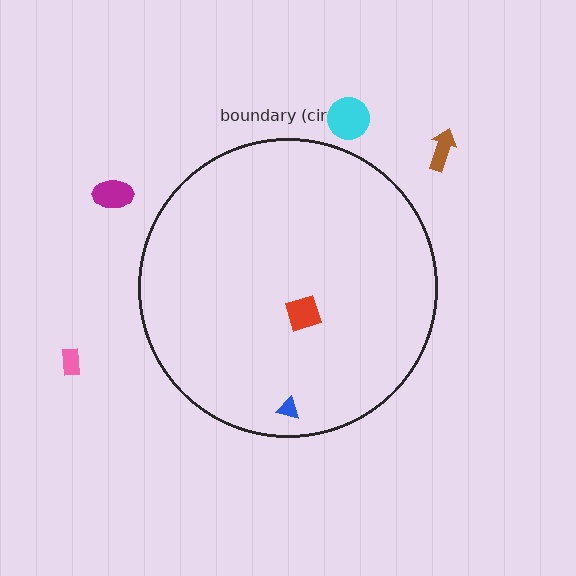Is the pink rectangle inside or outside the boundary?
Outside.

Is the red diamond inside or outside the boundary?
Inside.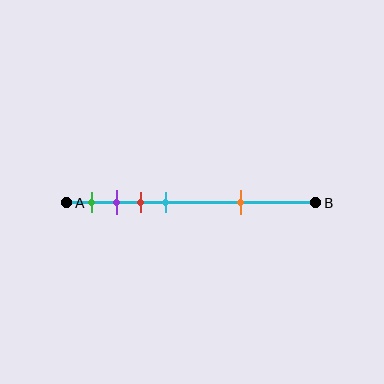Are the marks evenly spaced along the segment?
No, the marks are not evenly spaced.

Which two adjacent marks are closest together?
The purple and red marks are the closest adjacent pair.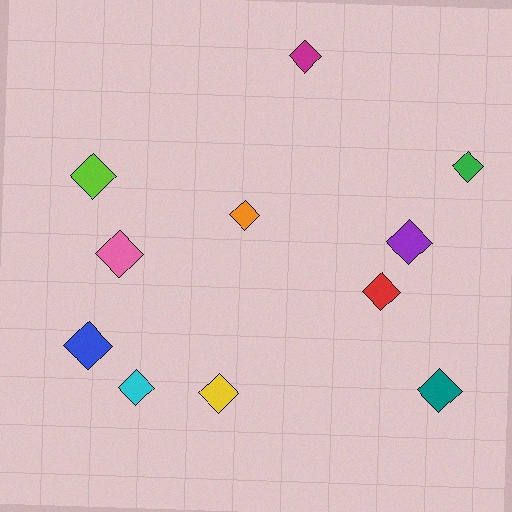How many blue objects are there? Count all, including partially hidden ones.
There is 1 blue object.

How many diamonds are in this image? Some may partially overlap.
There are 11 diamonds.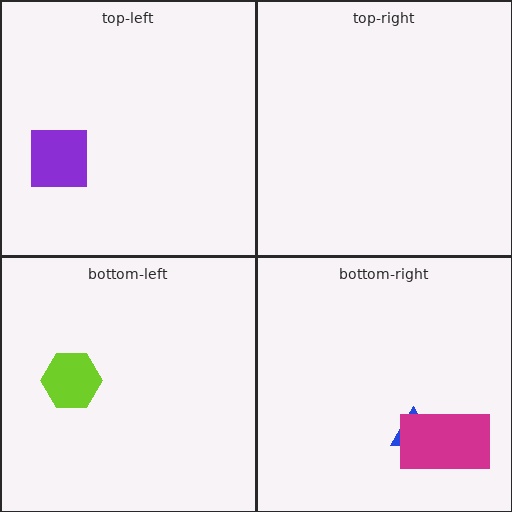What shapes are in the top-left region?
The purple square.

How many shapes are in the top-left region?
1.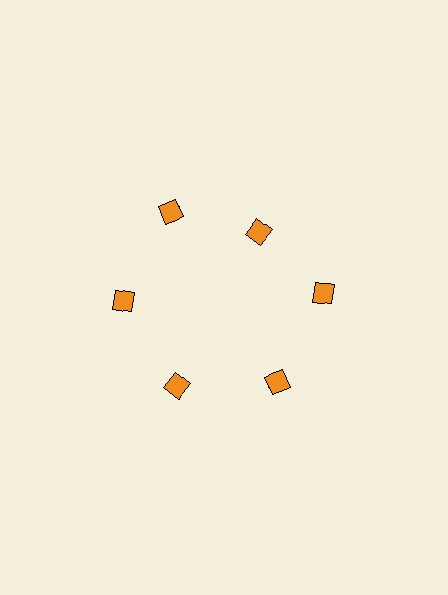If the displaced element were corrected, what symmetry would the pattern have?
It would have 6-fold rotational symmetry — the pattern would map onto itself every 60 degrees.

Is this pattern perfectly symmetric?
No. The 6 orange diamonds are arranged in a ring, but one element near the 1 o'clock position is pulled inward toward the center, breaking the 6-fold rotational symmetry.